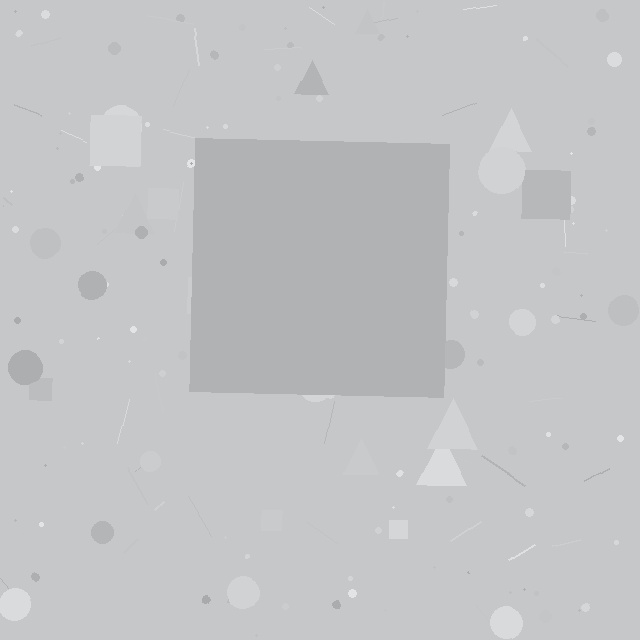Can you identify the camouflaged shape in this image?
The camouflaged shape is a square.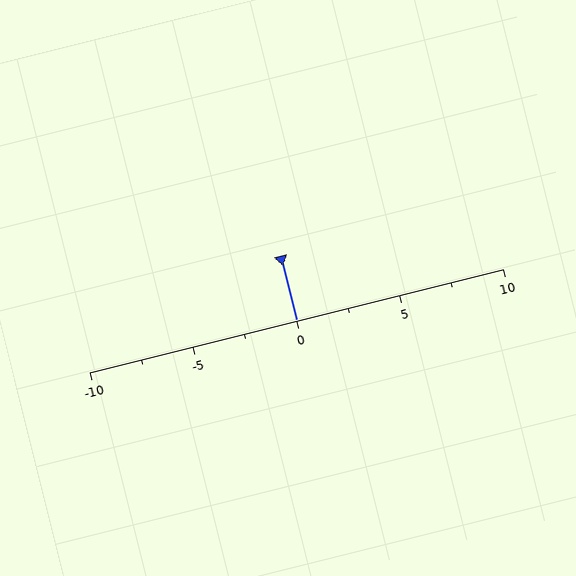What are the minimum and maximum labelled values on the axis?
The axis runs from -10 to 10.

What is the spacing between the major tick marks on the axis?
The major ticks are spaced 5 apart.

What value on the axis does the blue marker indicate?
The marker indicates approximately 0.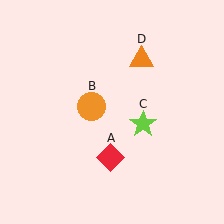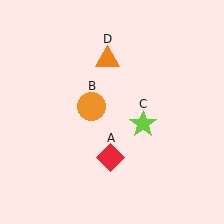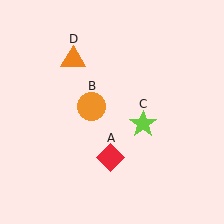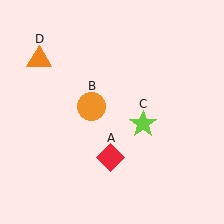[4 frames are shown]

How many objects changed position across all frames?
1 object changed position: orange triangle (object D).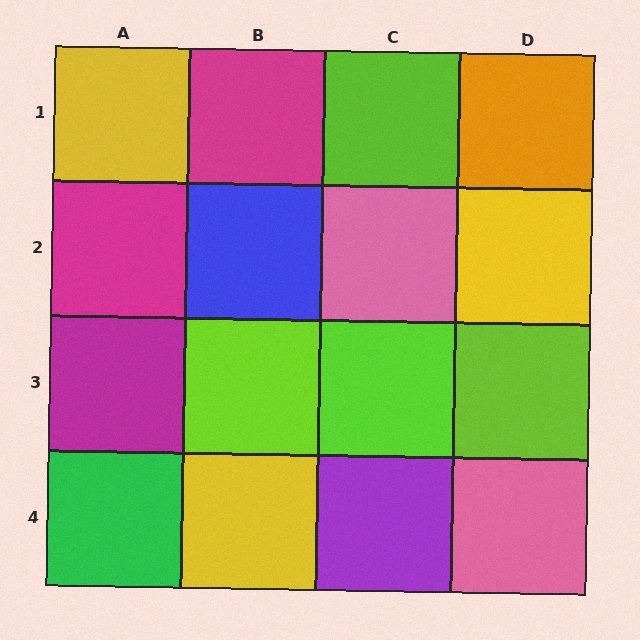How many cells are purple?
1 cell is purple.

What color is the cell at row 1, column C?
Lime.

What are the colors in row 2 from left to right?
Magenta, blue, pink, yellow.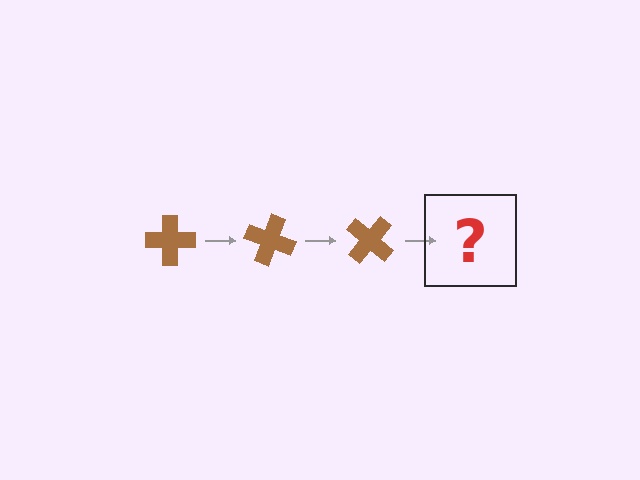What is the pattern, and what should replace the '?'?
The pattern is that the cross rotates 20 degrees each step. The '?' should be a brown cross rotated 60 degrees.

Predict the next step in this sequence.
The next step is a brown cross rotated 60 degrees.